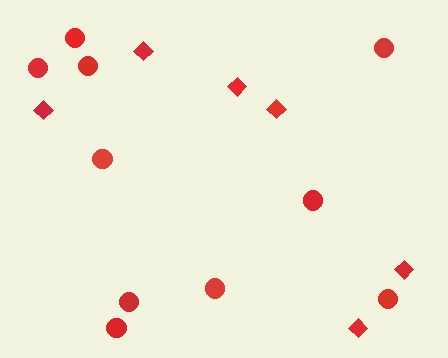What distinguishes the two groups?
There are 2 groups: one group of circles (10) and one group of diamonds (6).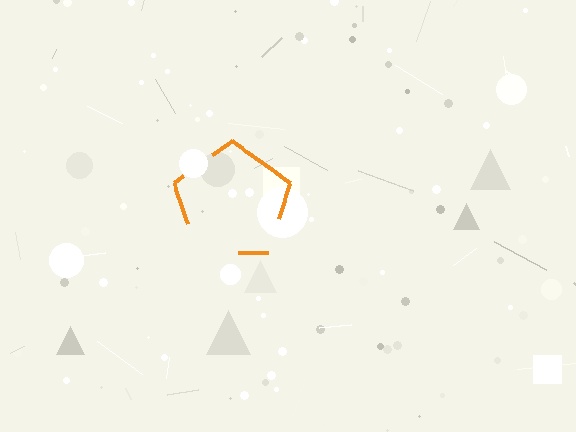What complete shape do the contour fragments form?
The contour fragments form a pentagon.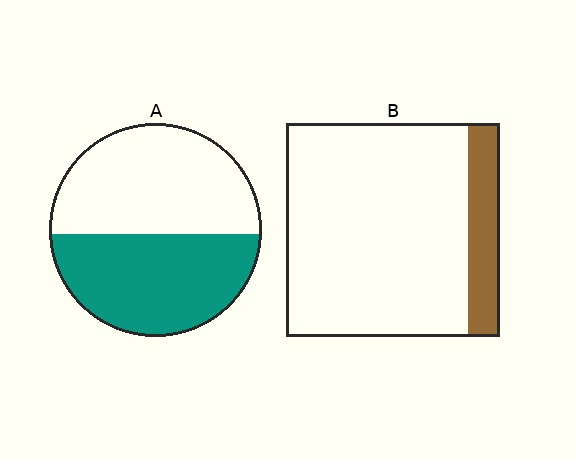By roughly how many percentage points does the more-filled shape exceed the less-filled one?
By roughly 35 percentage points (A over B).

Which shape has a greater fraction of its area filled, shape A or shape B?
Shape A.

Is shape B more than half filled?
No.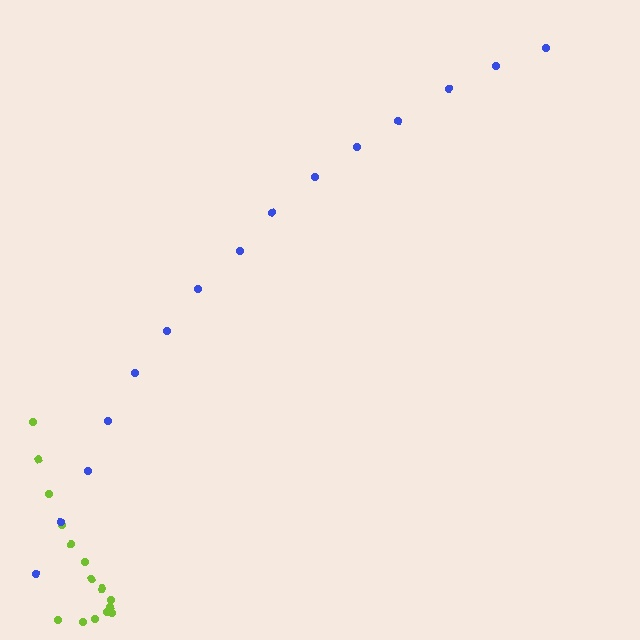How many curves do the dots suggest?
There are 2 distinct paths.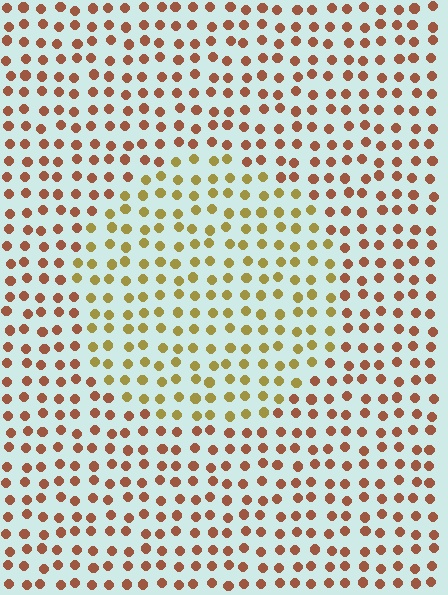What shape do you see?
I see a circle.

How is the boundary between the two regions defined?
The boundary is defined purely by a slight shift in hue (about 39 degrees). Spacing, size, and orientation are identical on both sides.